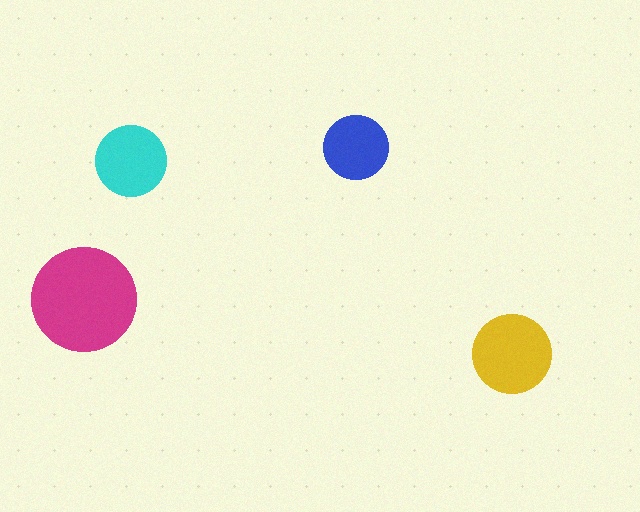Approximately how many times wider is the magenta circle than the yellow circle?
About 1.5 times wider.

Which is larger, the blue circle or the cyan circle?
The cyan one.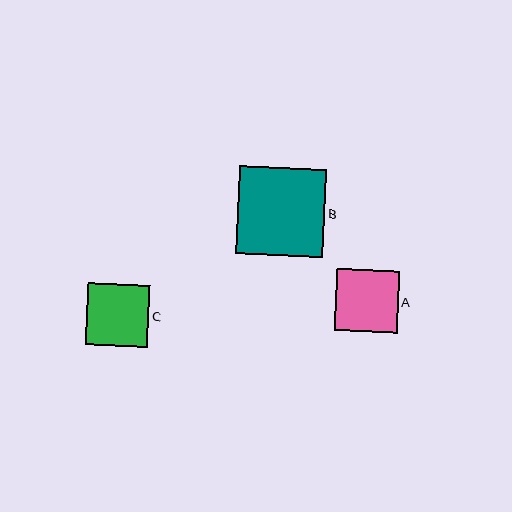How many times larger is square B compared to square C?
Square B is approximately 1.4 times the size of square C.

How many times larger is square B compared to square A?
Square B is approximately 1.4 times the size of square A.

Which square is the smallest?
Square C is the smallest with a size of approximately 62 pixels.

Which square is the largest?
Square B is the largest with a size of approximately 88 pixels.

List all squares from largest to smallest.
From largest to smallest: B, A, C.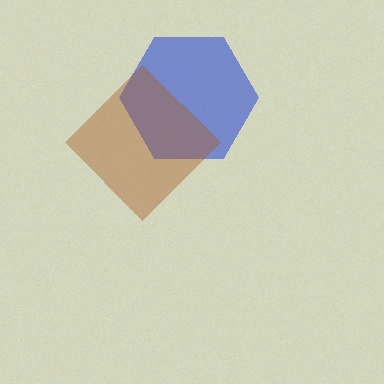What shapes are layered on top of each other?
The layered shapes are: a blue hexagon, a brown diamond.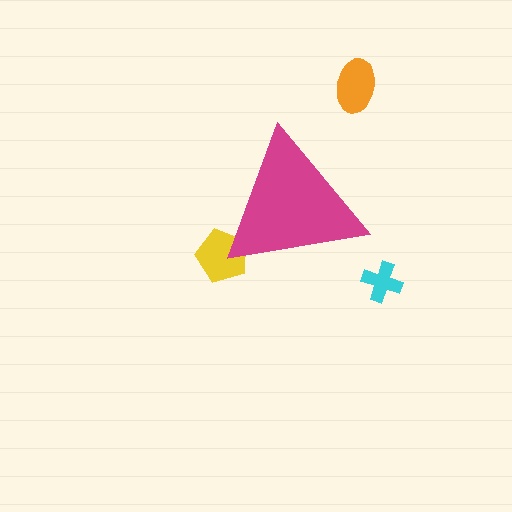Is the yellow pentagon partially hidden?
Yes, the yellow pentagon is partially hidden behind the magenta triangle.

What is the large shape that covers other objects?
A magenta triangle.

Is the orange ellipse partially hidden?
No, the orange ellipse is fully visible.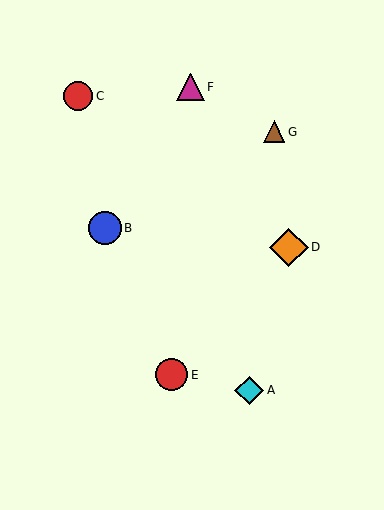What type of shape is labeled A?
Shape A is a cyan diamond.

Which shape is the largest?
The orange diamond (labeled D) is the largest.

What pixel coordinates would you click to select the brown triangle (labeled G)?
Click at (274, 132) to select the brown triangle G.